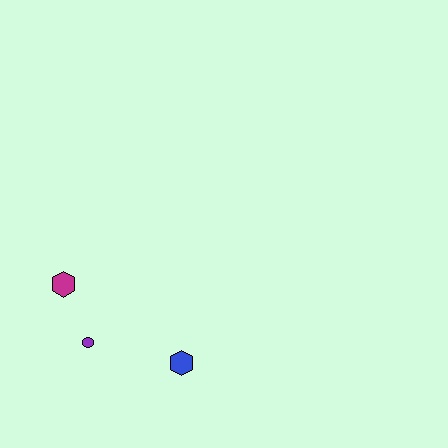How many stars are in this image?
There are no stars.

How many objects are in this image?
There are 3 objects.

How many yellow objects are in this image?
There are no yellow objects.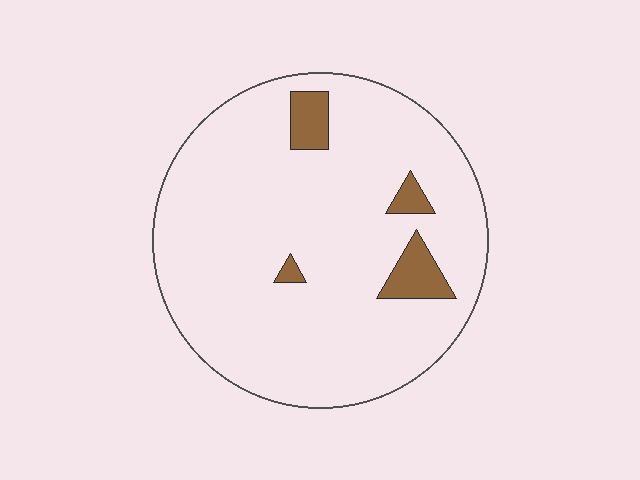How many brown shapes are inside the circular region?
4.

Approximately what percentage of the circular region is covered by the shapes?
Approximately 10%.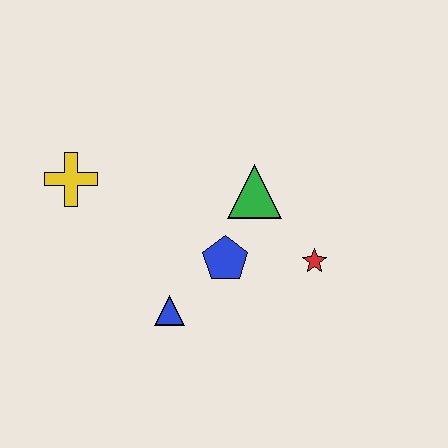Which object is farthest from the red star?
The yellow cross is farthest from the red star.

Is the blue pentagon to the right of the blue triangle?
Yes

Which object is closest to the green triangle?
The blue pentagon is closest to the green triangle.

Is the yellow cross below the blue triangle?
No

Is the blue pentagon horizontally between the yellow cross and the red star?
Yes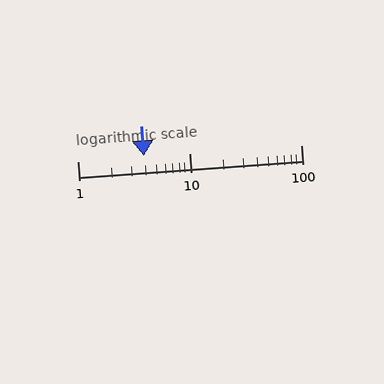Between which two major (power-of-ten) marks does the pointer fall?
The pointer is between 1 and 10.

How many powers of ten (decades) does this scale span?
The scale spans 2 decades, from 1 to 100.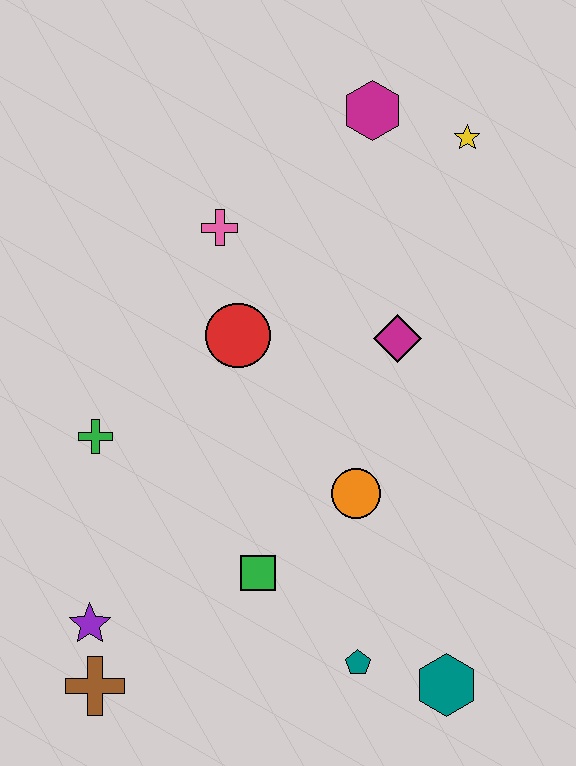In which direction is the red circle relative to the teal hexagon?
The red circle is above the teal hexagon.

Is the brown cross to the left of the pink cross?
Yes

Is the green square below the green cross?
Yes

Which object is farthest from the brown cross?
The yellow star is farthest from the brown cross.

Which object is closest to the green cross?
The red circle is closest to the green cross.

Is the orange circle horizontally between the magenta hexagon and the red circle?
Yes